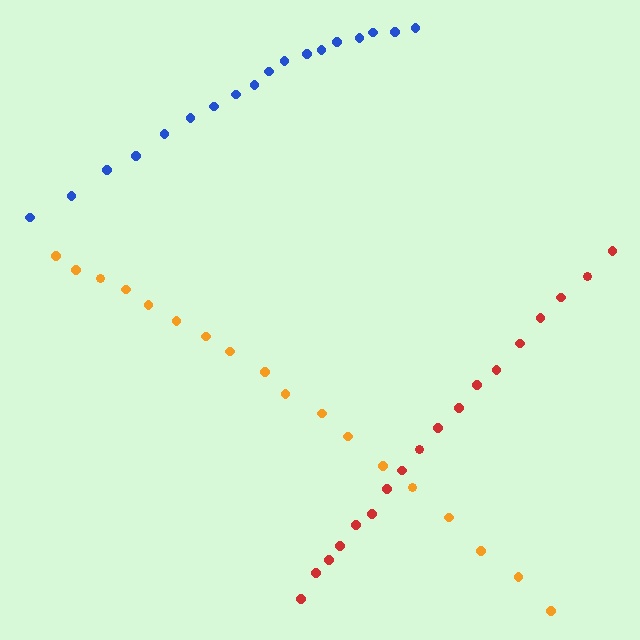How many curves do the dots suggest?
There are 3 distinct paths.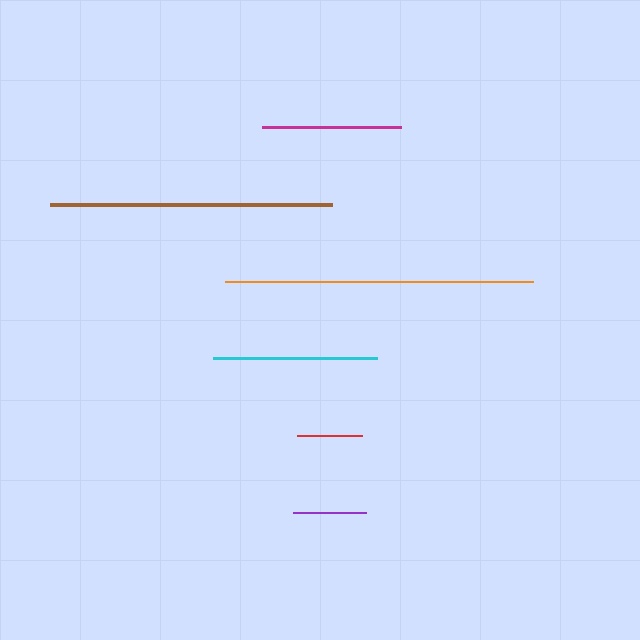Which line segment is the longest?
The orange line is the longest at approximately 308 pixels.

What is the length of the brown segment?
The brown segment is approximately 282 pixels long.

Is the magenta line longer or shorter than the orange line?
The orange line is longer than the magenta line.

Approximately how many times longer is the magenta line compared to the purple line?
The magenta line is approximately 1.9 times the length of the purple line.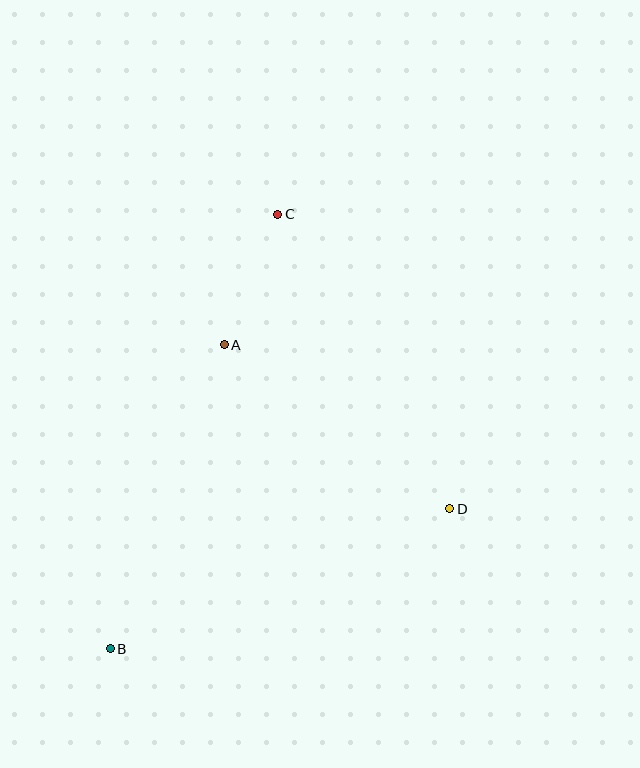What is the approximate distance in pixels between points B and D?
The distance between B and D is approximately 368 pixels.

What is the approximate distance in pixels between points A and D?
The distance between A and D is approximately 279 pixels.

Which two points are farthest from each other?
Points B and C are farthest from each other.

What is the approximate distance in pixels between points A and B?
The distance between A and B is approximately 325 pixels.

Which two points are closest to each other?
Points A and C are closest to each other.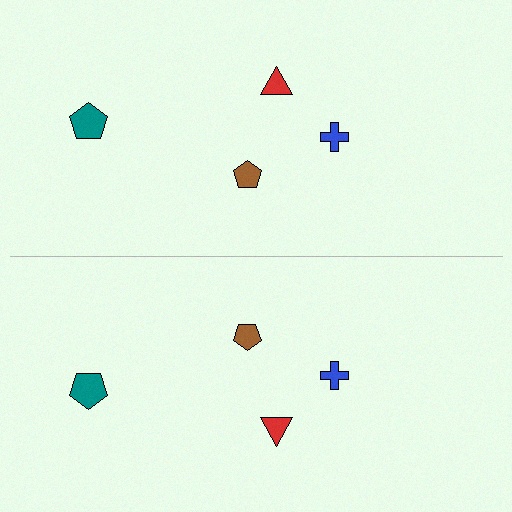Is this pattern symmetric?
Yes, this pattern has bilateral (reflection) symmetry.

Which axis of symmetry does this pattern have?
The pattern has a horizontal axis of symmetry running through the center of the image.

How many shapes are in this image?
There are 8 shapes in this image.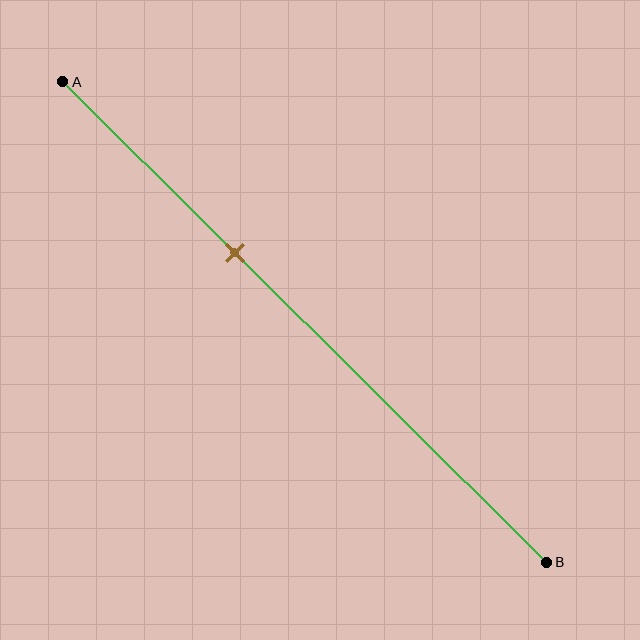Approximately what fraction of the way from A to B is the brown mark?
The brown mark is approximately 35% of the way from A to B.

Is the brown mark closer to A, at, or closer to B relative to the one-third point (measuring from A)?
The brown mark is approximately at the one-third point of segment AB.